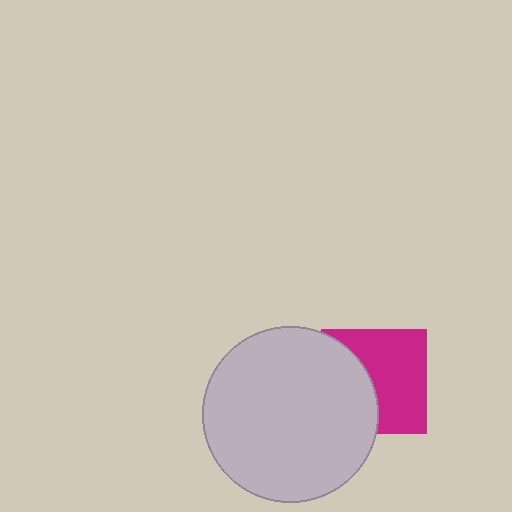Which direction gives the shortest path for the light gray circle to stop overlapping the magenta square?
Moving left gives the shortest separation.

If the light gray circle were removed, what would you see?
You would see the complete magenta square.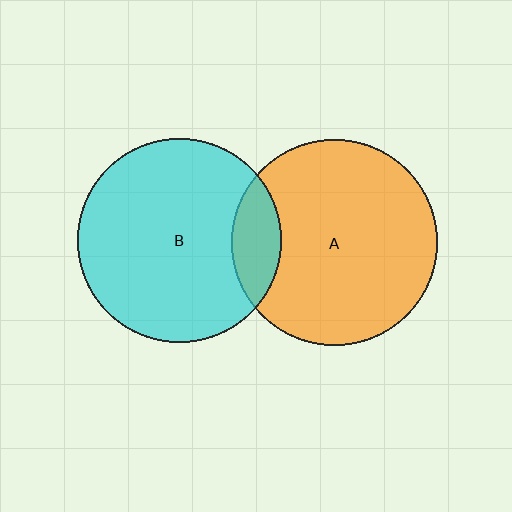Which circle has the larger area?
Circle A (orange).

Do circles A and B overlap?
Yes.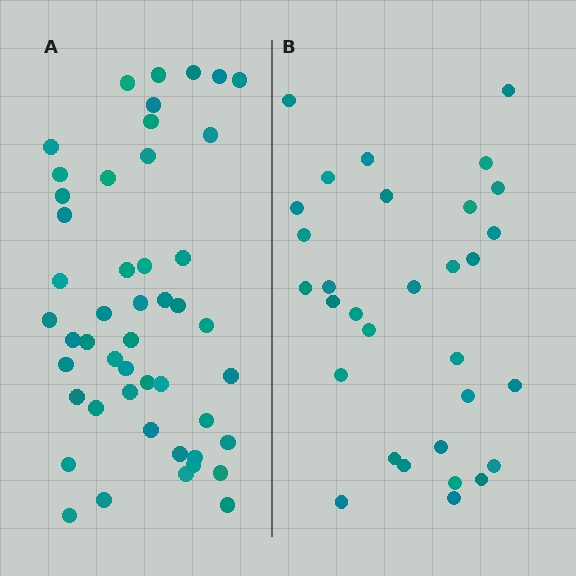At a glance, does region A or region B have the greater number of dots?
Region A (the left region) has more dots.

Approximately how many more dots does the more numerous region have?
Region A has approximately 15 more dots than region B.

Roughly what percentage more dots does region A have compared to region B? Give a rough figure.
About 55% more.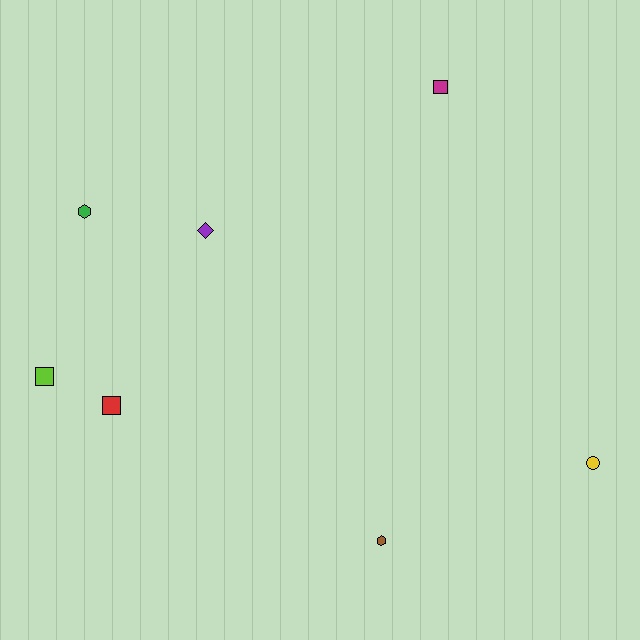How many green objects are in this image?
There is 1 green object.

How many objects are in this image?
There are 7 objects.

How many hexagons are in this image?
There are 2 hexagons.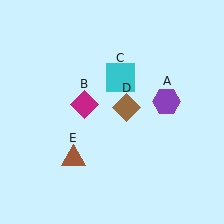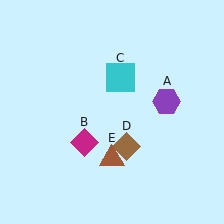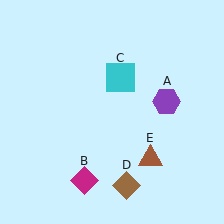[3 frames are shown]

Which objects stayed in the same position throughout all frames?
Purple hexagon (object A) and cyan square (object C) remained stationary.